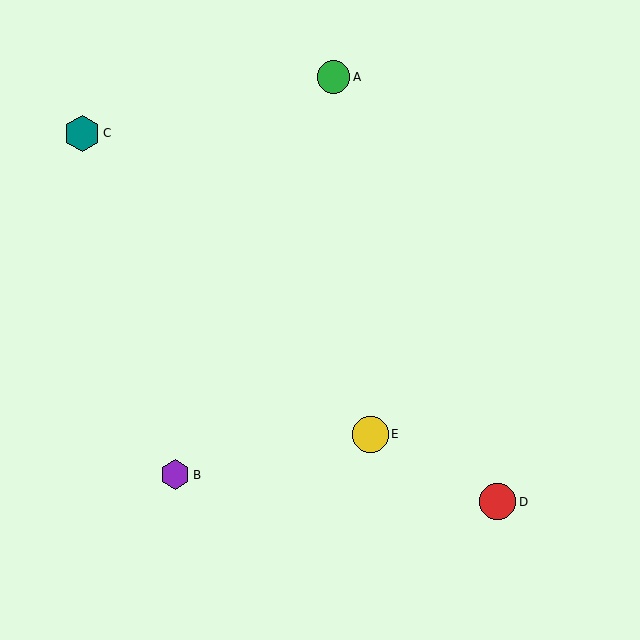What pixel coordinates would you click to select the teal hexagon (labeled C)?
Click at (82, 133) to select the teal hexagon C.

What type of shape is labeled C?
Shape C is a teal hexagon.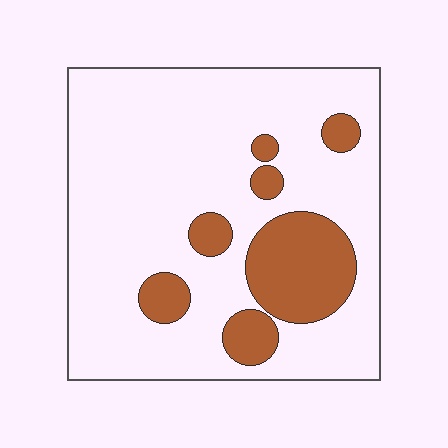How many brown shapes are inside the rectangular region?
7.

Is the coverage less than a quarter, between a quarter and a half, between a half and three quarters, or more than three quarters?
Less than a quarter.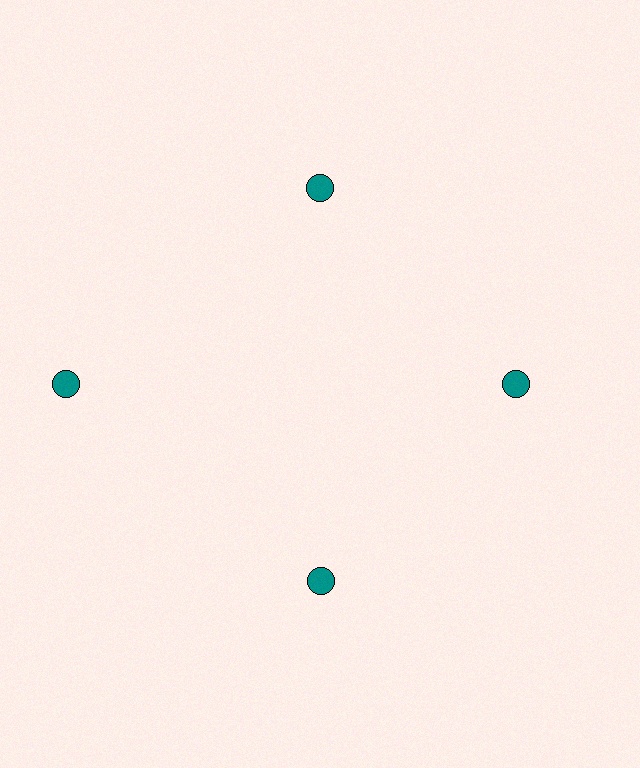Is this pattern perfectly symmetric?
No. The 4 teal circles are arranged in a ring, but one element near the 9 o'clock position is pushed outward from the center, breaking the 4-fold rotational symmetry.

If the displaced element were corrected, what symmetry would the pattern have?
It would have 4-fold rotational symmetry — the pattern would map onto itself every 90 degrees.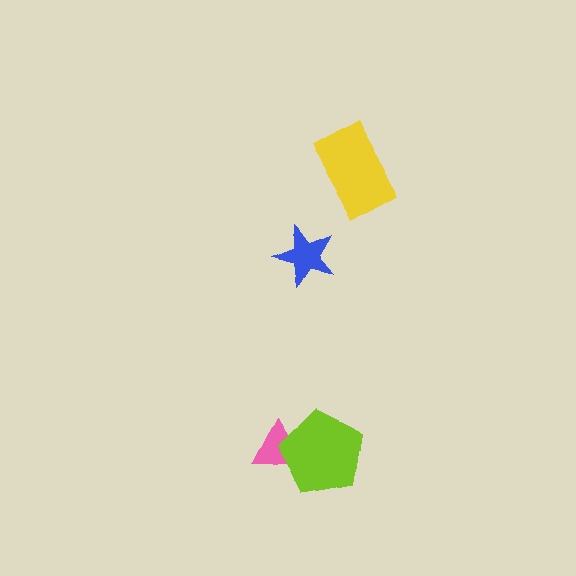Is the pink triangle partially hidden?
Yes, it is partially covered by another shape.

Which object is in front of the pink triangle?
The lime pentagon is in front of the pink triangle.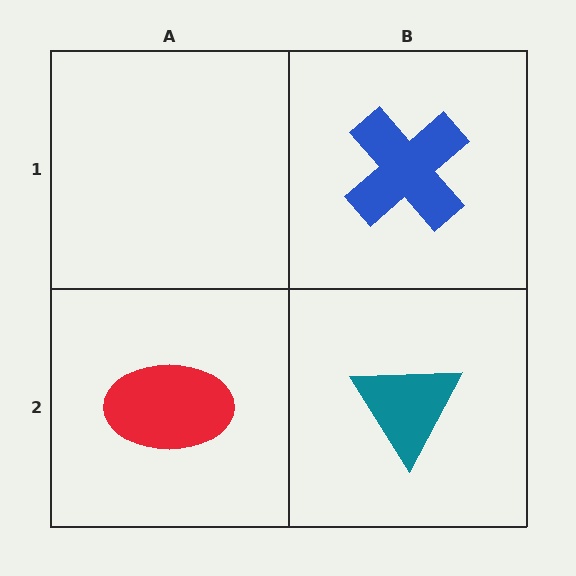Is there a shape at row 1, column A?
No, that cell is empty.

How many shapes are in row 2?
2 shapes.